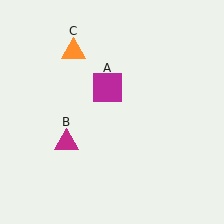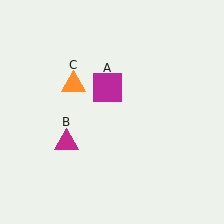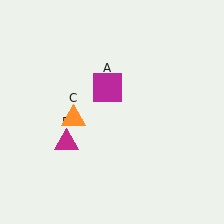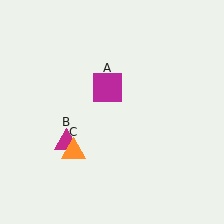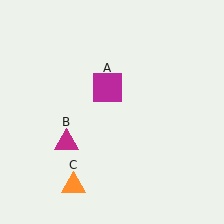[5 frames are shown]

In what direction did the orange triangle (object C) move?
The orange triangle (object C) moved down.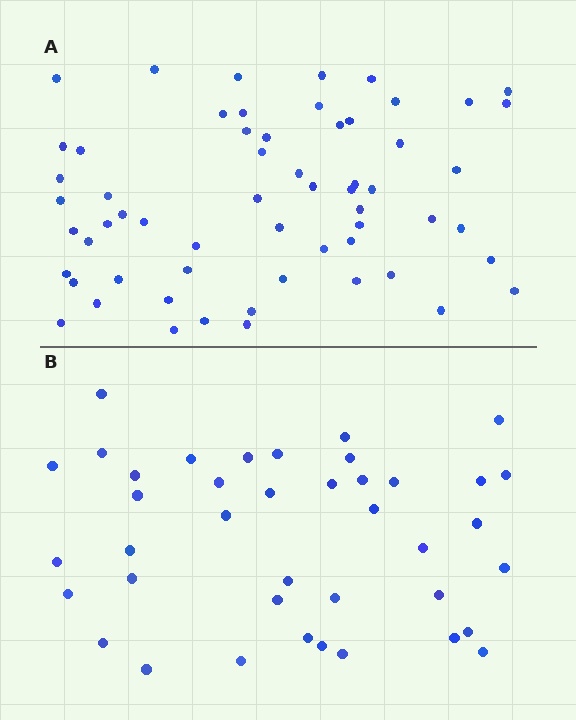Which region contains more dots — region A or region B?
Region A (the top region) has more dots.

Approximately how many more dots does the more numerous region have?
Region A has approximately 20 more dots than region B.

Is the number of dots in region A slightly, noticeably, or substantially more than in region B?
Region A has substantially more. The ratio is roughly 1.5 to 1.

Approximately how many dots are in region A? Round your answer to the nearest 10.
About 60 dots.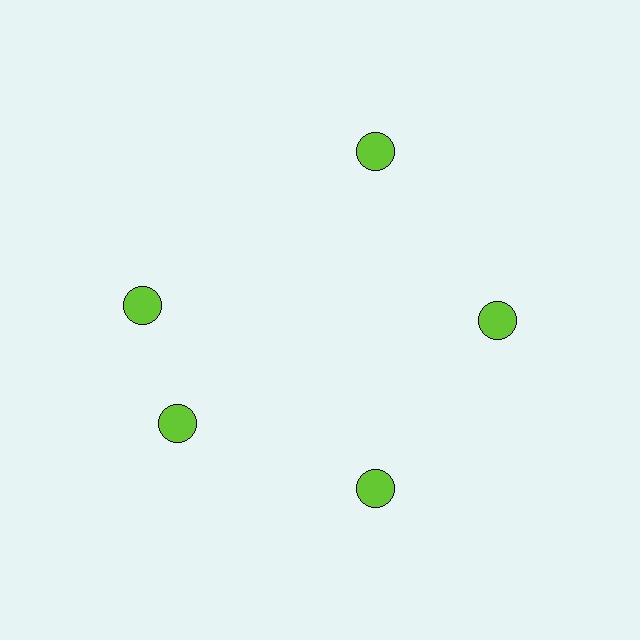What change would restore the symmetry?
The symmetry would be restored by rotating it back into even spacing with its neighbors so that all 5 circles sit at equal angles and equal distance from the center.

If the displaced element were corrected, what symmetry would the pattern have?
It would have 5-fold rotational symmetry — the pattern would map onto itself every 72 degrees.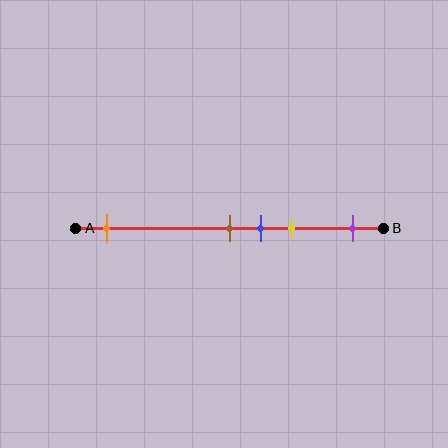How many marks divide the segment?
There are 5 marks dividing the segment.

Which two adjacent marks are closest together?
The brown and blue marks are the closest adjacent pair.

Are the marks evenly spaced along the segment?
No, the marks are not evenly spaced.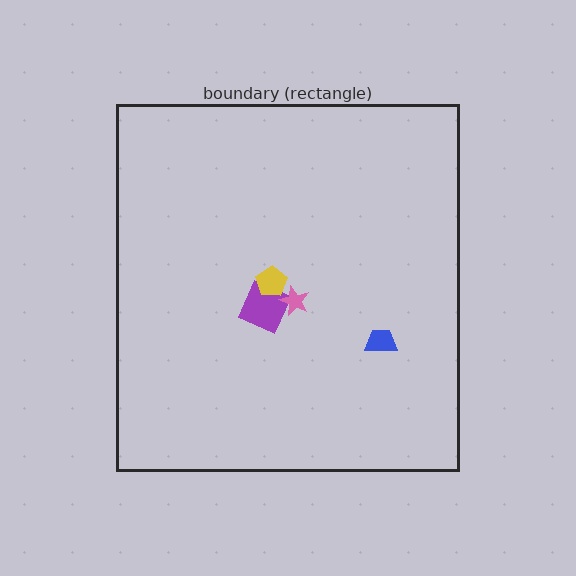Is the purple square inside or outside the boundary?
Inside.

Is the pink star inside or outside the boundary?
Inside.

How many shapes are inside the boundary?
4 inside, 0 outside.